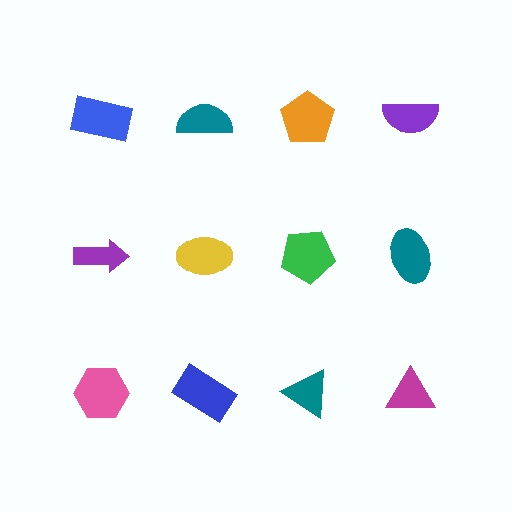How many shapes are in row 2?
4 shapes.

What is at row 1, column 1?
A blue rectangle.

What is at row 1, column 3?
An orange pentagon.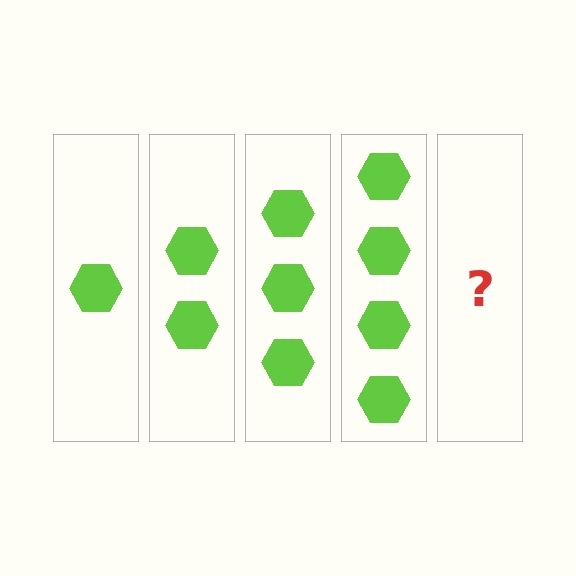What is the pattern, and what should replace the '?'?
The pattern is that each step adds one more hexagon. The '?' should be 5 hexagons.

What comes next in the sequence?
The next element should be 5 hexagons.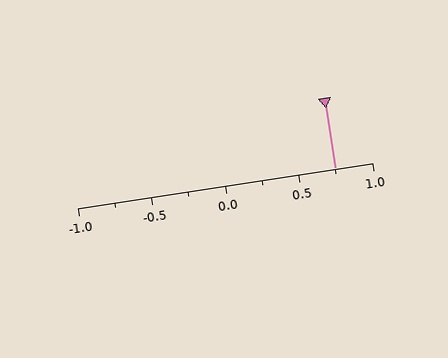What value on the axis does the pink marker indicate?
The marker indicates approximately 0.75.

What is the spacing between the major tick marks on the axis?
The major ticks are spaced 0.5 apart.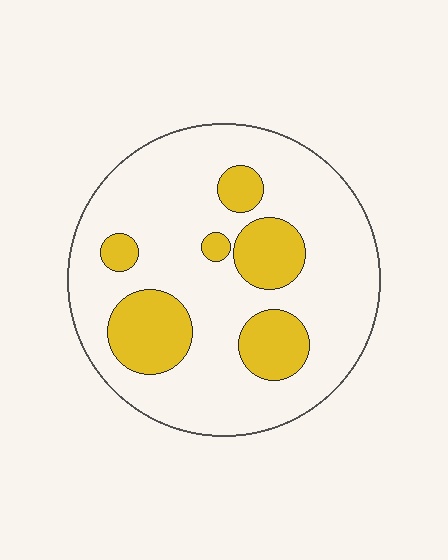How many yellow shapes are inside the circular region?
6.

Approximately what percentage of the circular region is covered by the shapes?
Approximately 25%.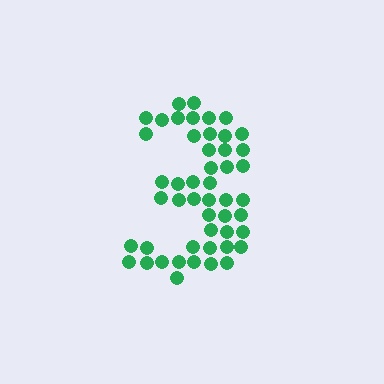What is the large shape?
The large shape is the digit 3.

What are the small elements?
The small elements are circles.